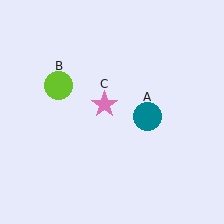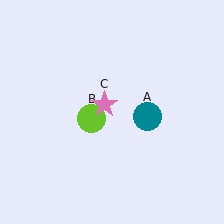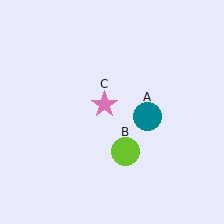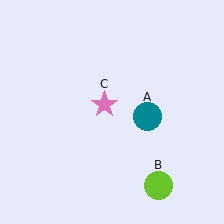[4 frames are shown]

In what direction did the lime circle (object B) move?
The lime circle (object B) moved down and to the right.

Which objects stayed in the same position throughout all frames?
Teal circle (object A) and pink star (object C) remained stationary.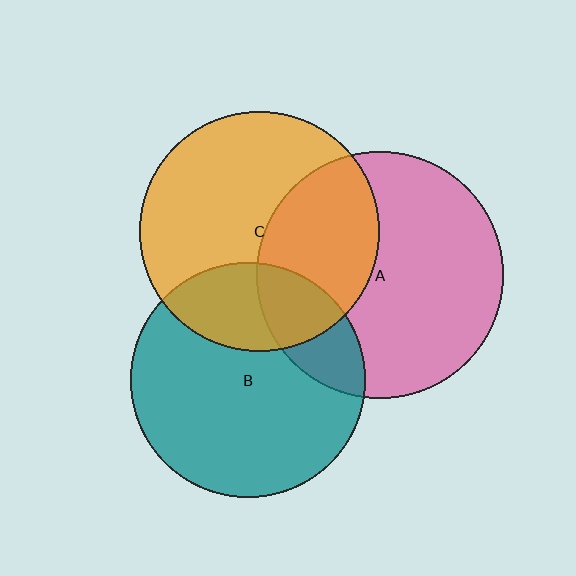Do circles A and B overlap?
Yes.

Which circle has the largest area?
Circle A (pink).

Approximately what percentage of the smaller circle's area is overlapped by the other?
Approximately 20%.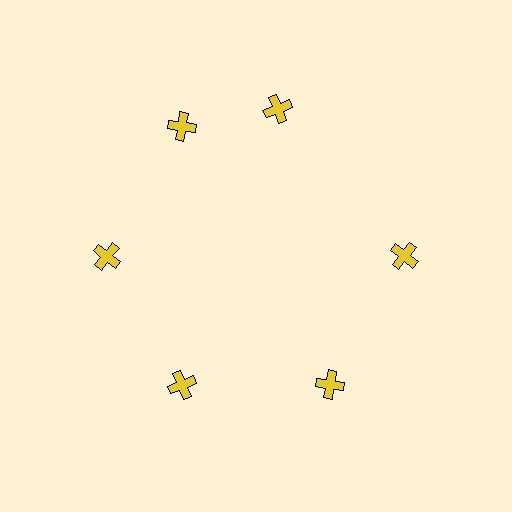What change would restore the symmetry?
The symmetry would be restored by rotating it back into even spacing with its neighbors so that all 6 crosses sit at equal angles and equal distance from the center.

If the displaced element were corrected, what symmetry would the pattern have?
It would have 6-fold rotational symmetry — the pattern would map onto itself every 60 degrees.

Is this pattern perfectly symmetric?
No. The 6 yellow crosses are arranged in a ring, but one element near the 1 o'clock position is rotated out of alignment along the ring, breaking the 6-fold rotational symmetry.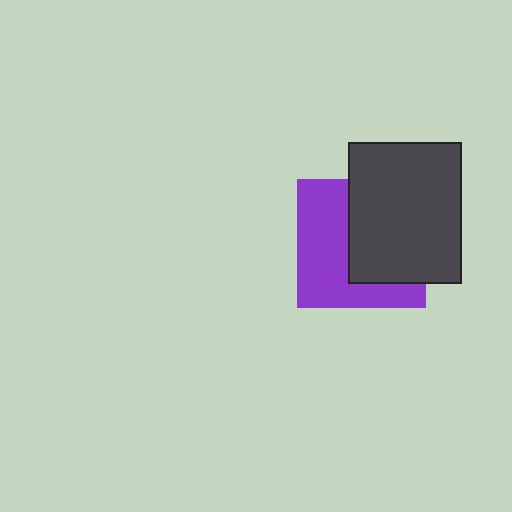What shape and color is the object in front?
The object in front is a dark gray rectangle.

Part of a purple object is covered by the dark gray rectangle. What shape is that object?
It is a square.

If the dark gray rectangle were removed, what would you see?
You would see the complete purple square.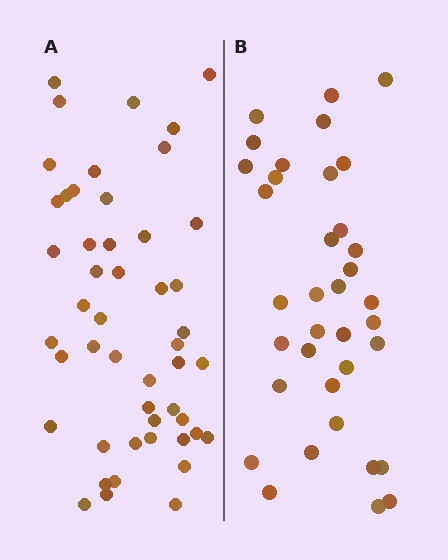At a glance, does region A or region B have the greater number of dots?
Region A (the left region) has more dots.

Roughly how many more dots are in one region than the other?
Region A has approximately 15 more dots than region B.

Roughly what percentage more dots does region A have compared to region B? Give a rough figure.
About 35% more.